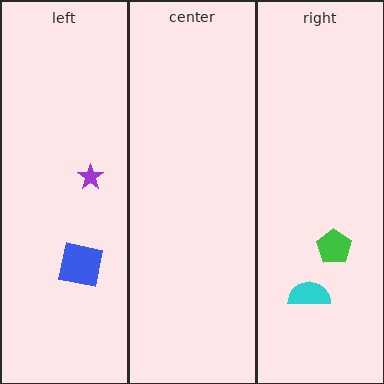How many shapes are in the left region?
2.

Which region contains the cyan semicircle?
The right region.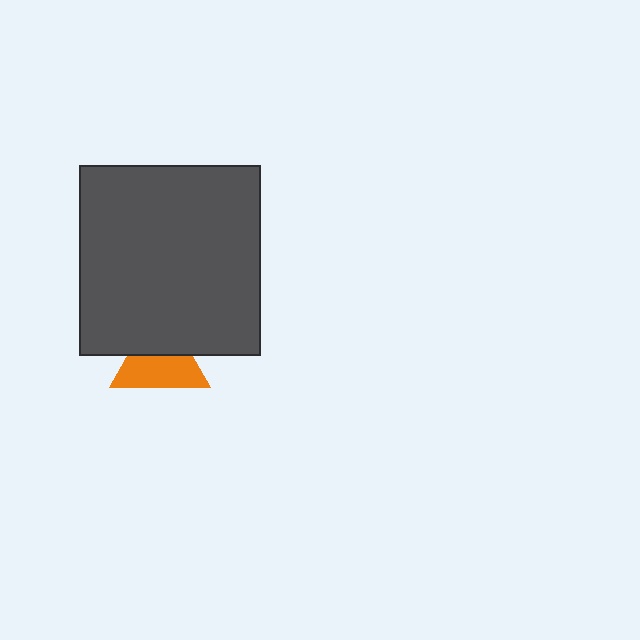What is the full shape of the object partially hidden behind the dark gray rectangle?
The partially hidden object is an orange triangle.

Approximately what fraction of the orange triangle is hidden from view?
Roughly 41% of the orange triangle is hidden behind the dark gray rectangle.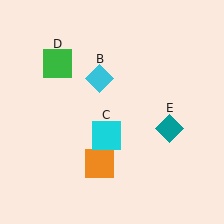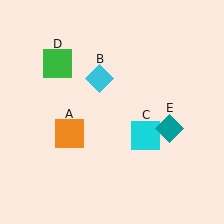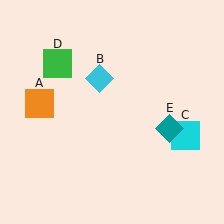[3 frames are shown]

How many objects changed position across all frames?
2 objects changed position: orange square (object A), cyan square (object C).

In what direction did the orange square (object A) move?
The orange square (object A) moved up and to the left.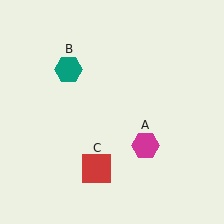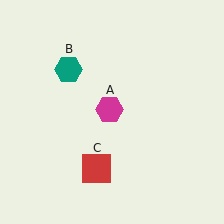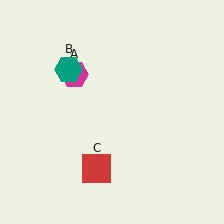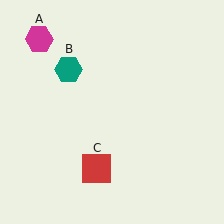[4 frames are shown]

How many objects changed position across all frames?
1 object changed position: magenta hexagon (object A).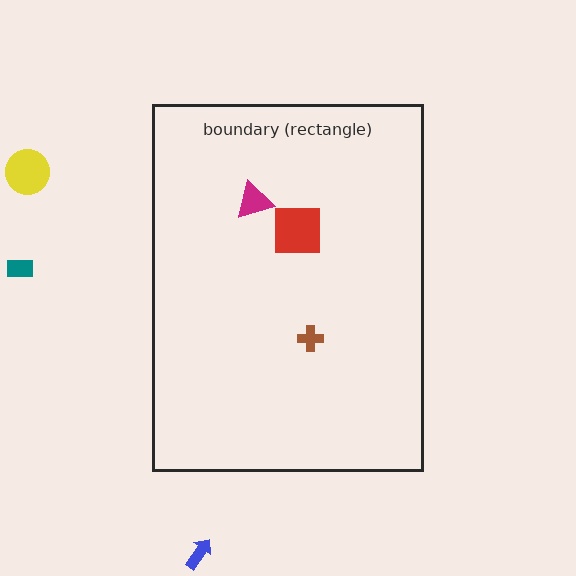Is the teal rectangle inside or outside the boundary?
Outside.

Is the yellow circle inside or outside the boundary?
Outside.